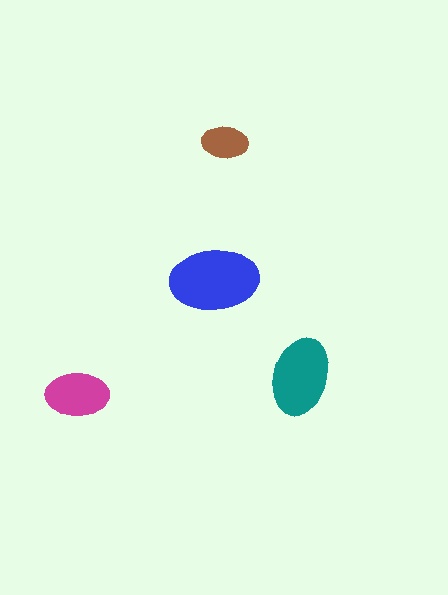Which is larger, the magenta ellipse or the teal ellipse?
The teal one.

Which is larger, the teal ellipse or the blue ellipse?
The blue one.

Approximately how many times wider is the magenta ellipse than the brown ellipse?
About 1.5 times wider.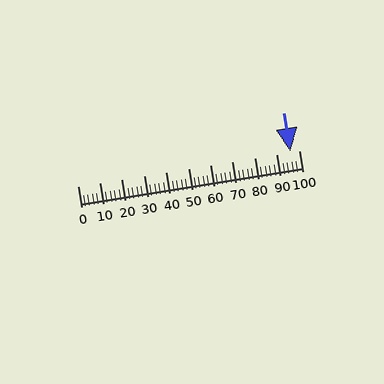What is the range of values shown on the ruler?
The ruler shows values from 0 to 100.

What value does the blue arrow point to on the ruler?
The blue arrow points to approximately 96.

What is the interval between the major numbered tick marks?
The major tick marks are spaced 10 units apart.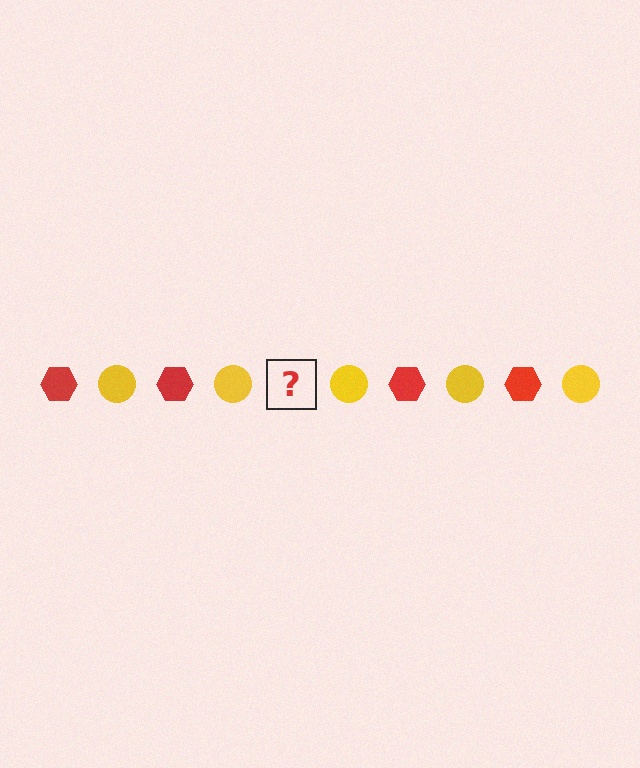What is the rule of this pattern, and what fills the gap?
The rule is that the pattern alternates between red hexagon and yellow circle. The gap should be filled with a red hexagon.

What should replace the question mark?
The question mark should be replaced with a red hexagon.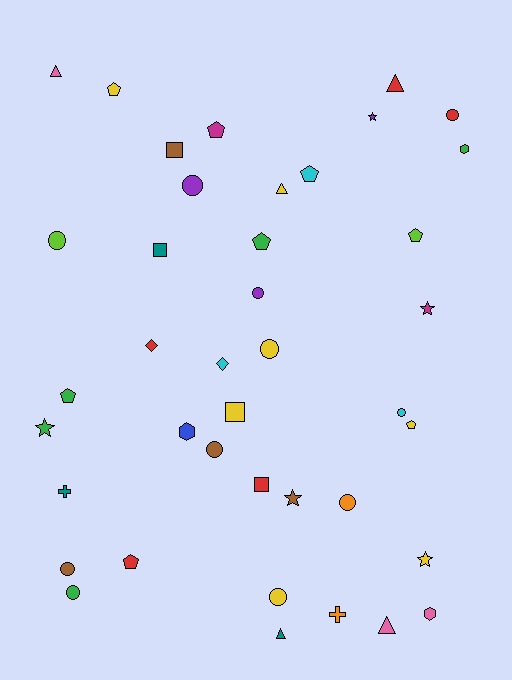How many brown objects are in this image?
There are 4 brown objects.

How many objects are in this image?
There are 40 objects.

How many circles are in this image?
There are 11 circles.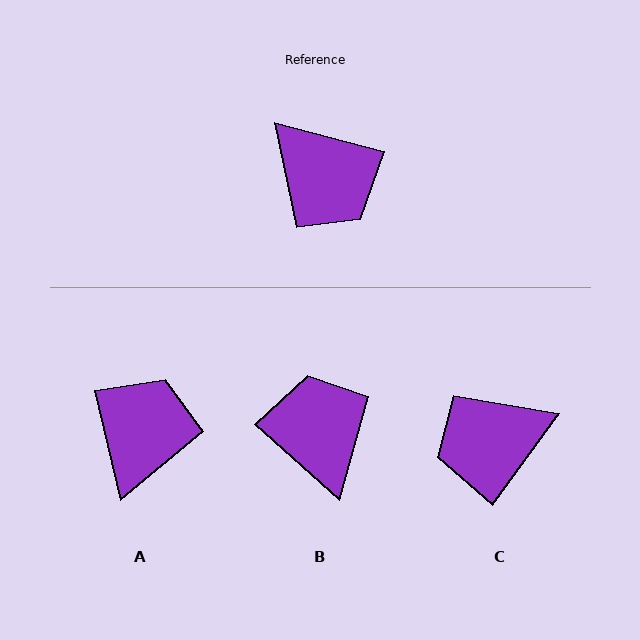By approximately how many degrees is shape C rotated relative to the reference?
Approximately 111 degrees clockwise.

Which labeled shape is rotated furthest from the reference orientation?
B, about 153 degrees away.